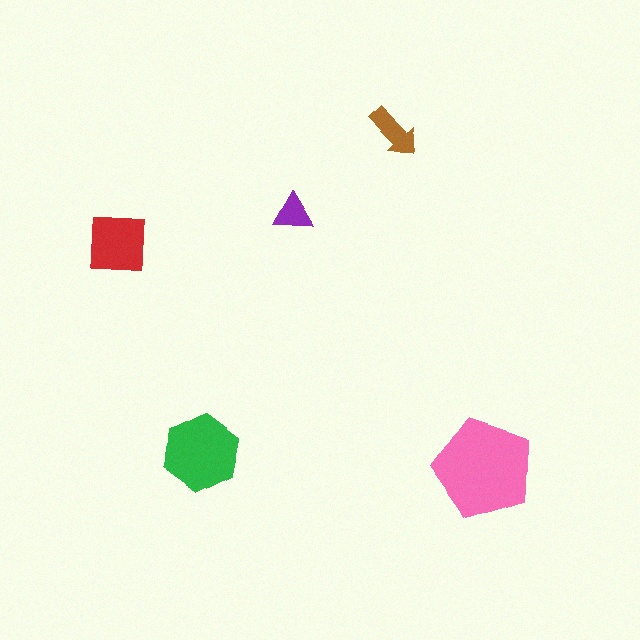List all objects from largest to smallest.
The pink pentagon, the green hexagon, the red square, the brown arrow, the purple triangle.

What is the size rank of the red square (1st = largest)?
3rd.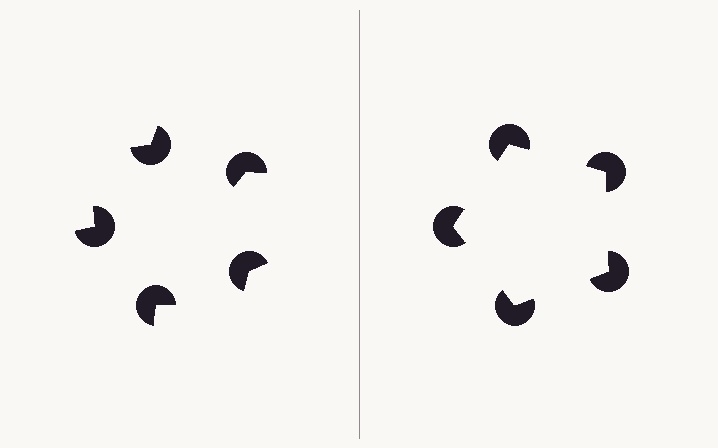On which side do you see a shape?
An illusory pentagon appears on the right side. On the left side the wedge cuts are rotated, so no coherent shape forms.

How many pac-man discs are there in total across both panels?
10 — 5 on each side.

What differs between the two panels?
The pac-man discs are positioned identically on both sides; only the wedge orientations differ. On the right they align to a pentagon; on the left they are misaligned.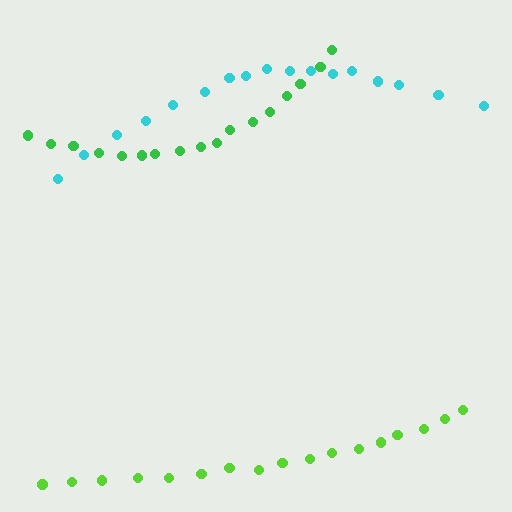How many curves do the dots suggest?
There are 3 distinct paths.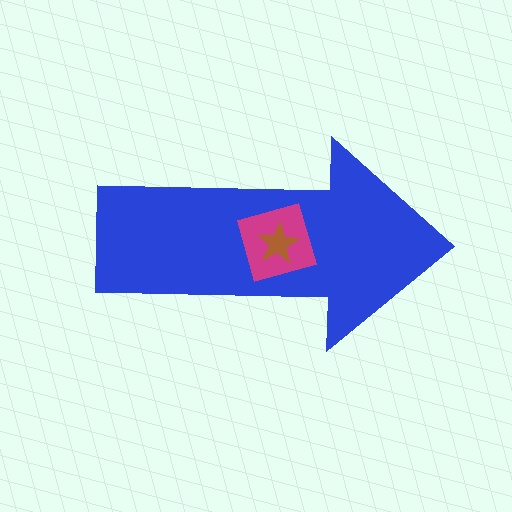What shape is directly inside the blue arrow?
The magenta square.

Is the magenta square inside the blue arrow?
Yes.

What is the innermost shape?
The brown star.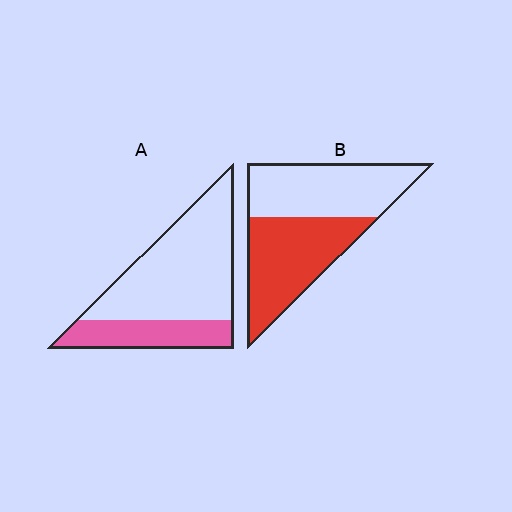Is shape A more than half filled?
No.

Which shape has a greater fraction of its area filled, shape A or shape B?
Shape B.